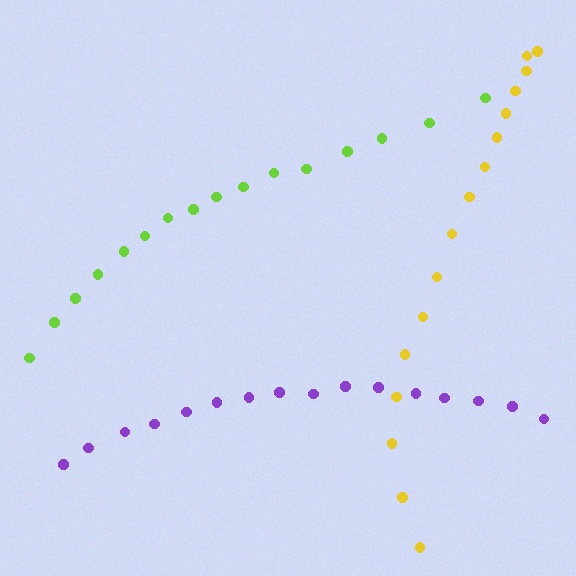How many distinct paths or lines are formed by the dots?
There are 3 distinct paths.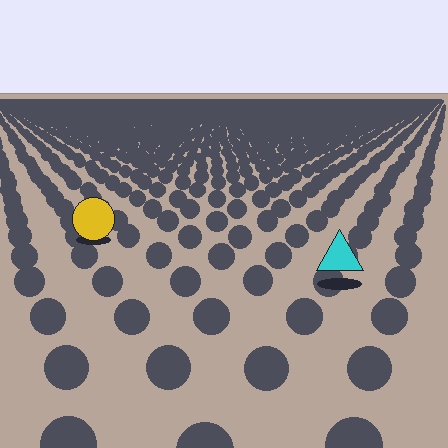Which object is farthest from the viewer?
The yellow circle is farthest from the viewer. It appears smaller and the ground texture around it is denser.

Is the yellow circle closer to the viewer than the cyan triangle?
No. The cyan triangle is closer — you can tell from the texture gradient: the ground texture is coarser near it.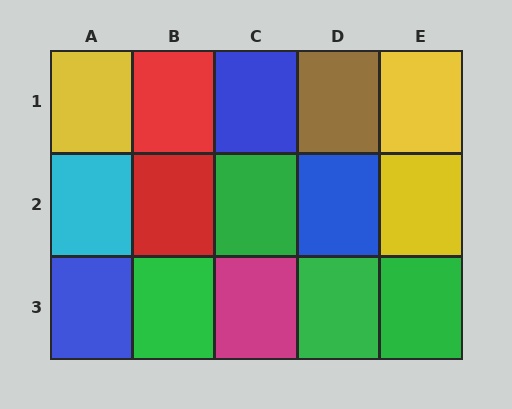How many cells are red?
2 cells are red.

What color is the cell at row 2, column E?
Yellow.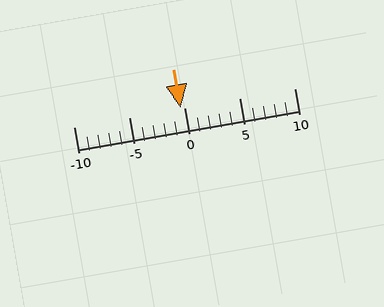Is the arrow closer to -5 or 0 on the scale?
The arrow is closer to 0.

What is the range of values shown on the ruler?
The ruler shows values from -10 to 10.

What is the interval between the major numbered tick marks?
The major tick marks are spaced 5 units apart.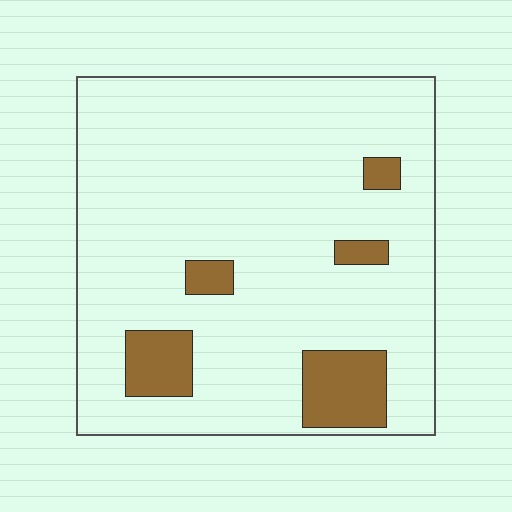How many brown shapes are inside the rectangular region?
5.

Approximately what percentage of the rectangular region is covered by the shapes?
Approximately 10%.